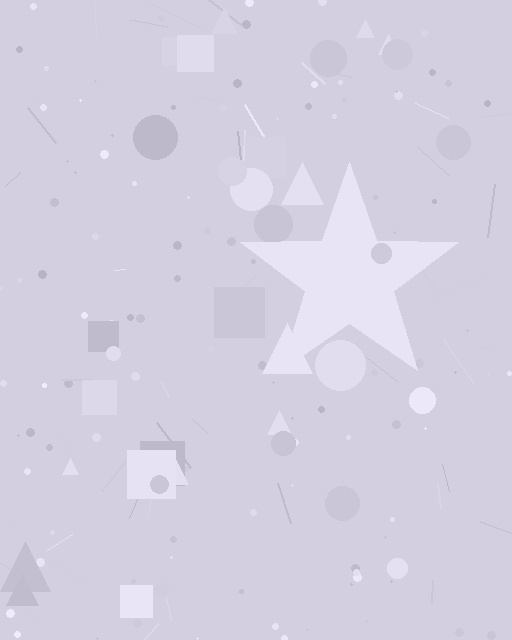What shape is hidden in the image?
A star is hidden in the image.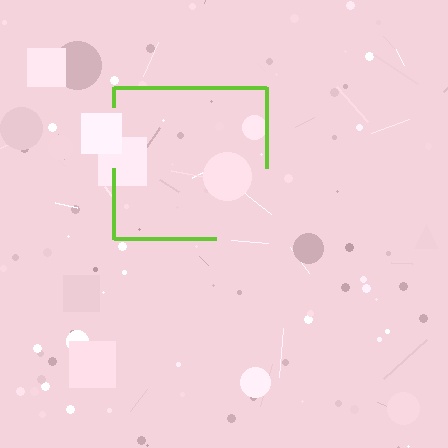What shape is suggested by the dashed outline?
The dashed outline suggests a square.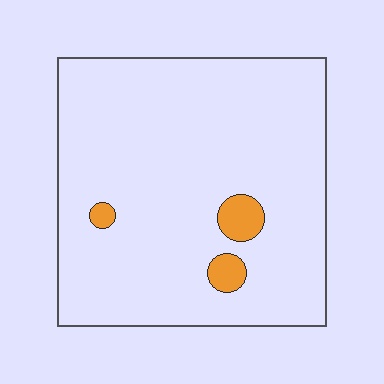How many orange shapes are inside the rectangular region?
3.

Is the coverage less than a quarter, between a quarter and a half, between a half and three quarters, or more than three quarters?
Less than a quarter.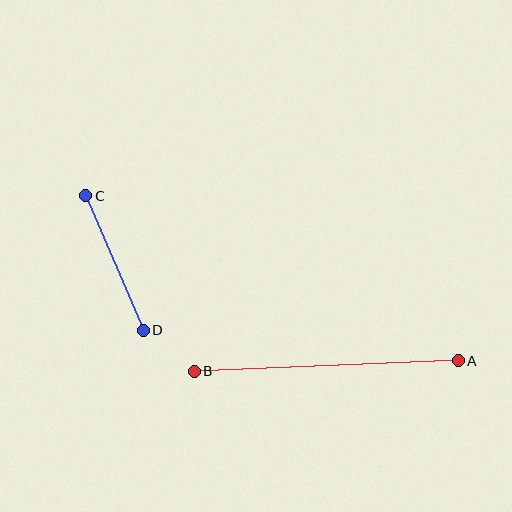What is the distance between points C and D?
The distance is approximately 146 pixels.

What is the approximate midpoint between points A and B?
The midpoint is at approximately (326, 366) pixels.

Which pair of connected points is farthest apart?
Points A and B are farthest apart.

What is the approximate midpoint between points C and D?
The midpoint is at approximately (115, 263) pixels.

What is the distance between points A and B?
The distance is approximately 265 pixels.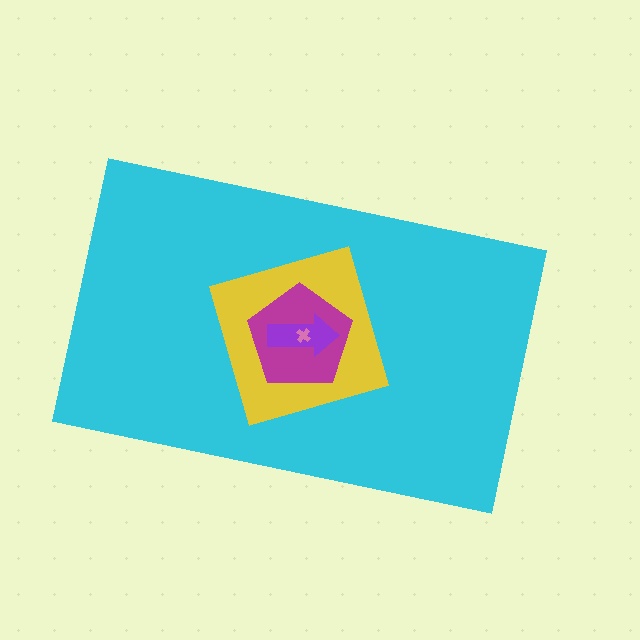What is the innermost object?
The pink cross.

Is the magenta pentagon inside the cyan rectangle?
Yes.